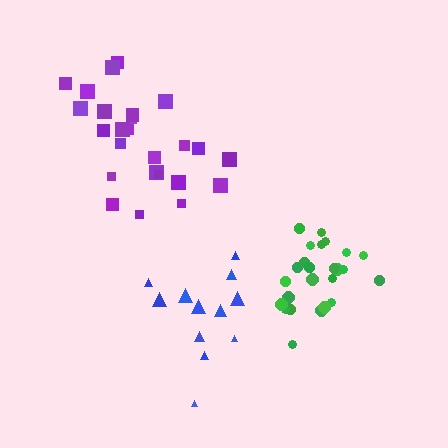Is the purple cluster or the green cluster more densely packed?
Green.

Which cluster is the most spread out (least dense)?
Blue.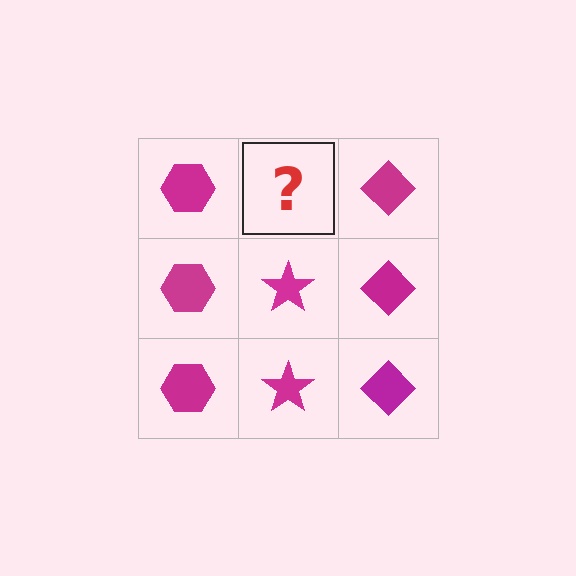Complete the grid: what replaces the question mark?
The question mark should be replaced with a magenta star.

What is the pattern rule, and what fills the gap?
The rule is that each column has a consistent shape. The gap should be filled with a magenta star.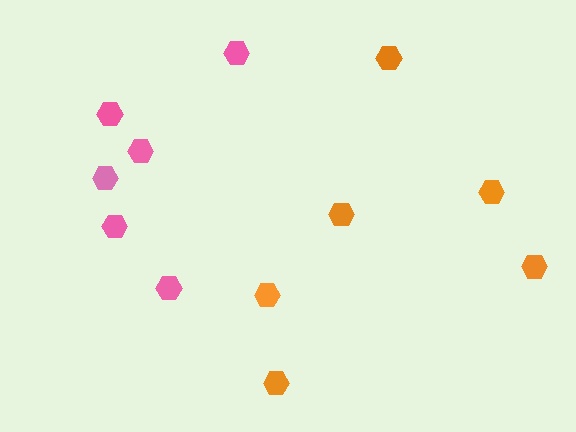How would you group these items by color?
There are 2 groups: one group of pink hexagons (6) and one group of orange hexagons (6).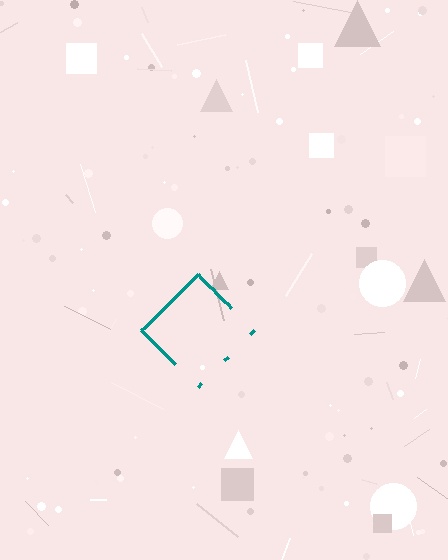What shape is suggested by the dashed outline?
The dashed outline suggests a diamond.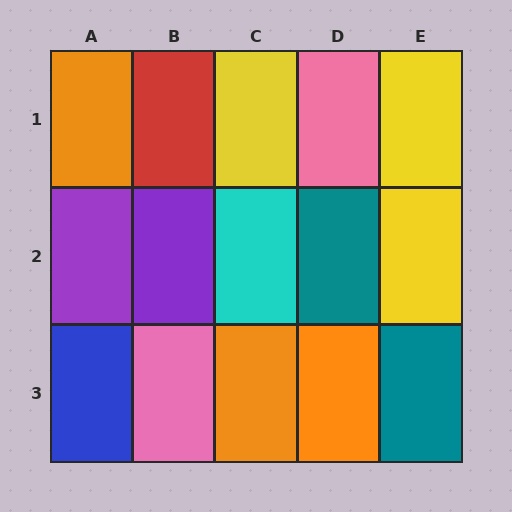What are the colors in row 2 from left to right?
Purple, purple, cyan, teal, yellow.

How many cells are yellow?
3 cells are yellow.